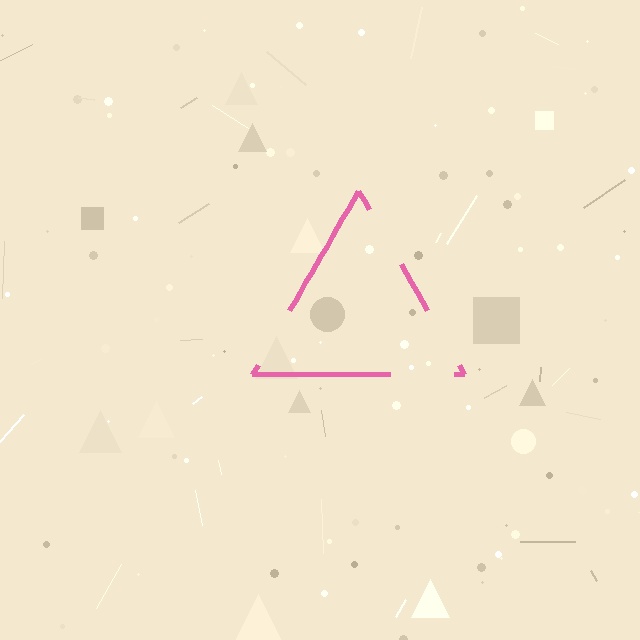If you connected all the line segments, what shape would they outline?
They would outline a triangle.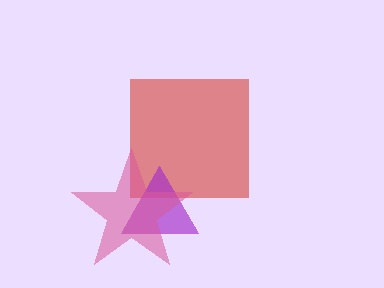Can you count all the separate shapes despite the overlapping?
Yes, there are 3 separate shapes.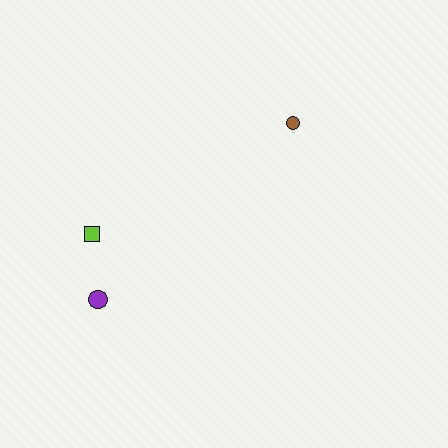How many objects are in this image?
There are 3 objects.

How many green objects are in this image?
There are no green objects.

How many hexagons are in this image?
There are no hexagons.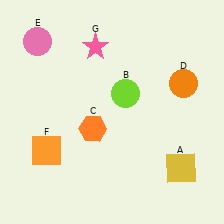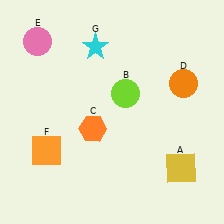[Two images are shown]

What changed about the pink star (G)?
In Image 1, G is pink. In Image 2, it changed to cyan.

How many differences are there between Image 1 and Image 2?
There is 1 difference between the two images.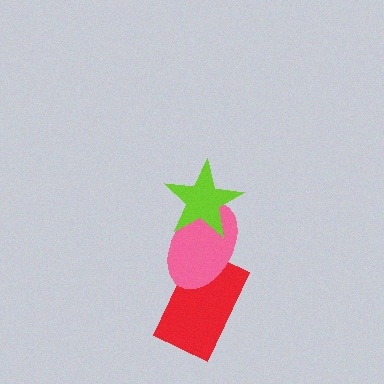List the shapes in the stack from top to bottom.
From top to bottom: the lime star, the pink ellipse, the red rectangle.